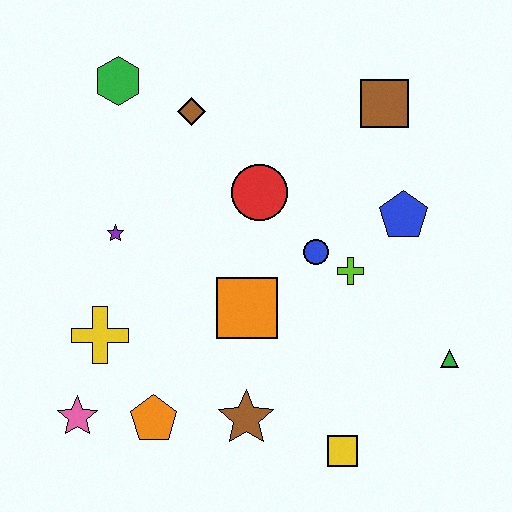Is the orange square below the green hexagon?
Yes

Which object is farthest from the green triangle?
The green hexagon is farthest from the green triangle.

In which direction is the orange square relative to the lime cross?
The orange square is to the left of the lime cross.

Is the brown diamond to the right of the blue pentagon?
No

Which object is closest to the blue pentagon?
The lime cross is closest to the blue pentagon.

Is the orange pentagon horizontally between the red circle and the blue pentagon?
No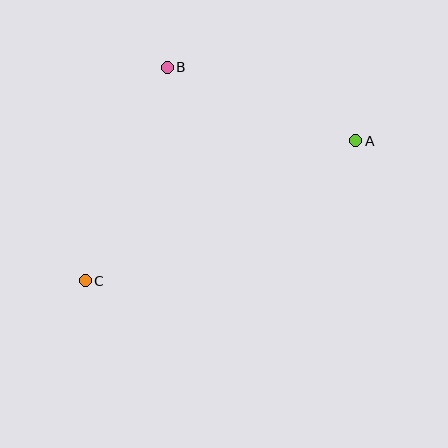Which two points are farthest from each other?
Points A and C are farthest from each other.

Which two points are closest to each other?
Points A and B are closest to each other.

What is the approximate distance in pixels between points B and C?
The distance between B and C is approximately 228 pixels.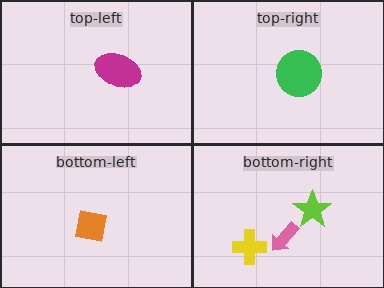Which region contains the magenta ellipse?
The top-left region.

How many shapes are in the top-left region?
1.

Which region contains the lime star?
The bottom-right region.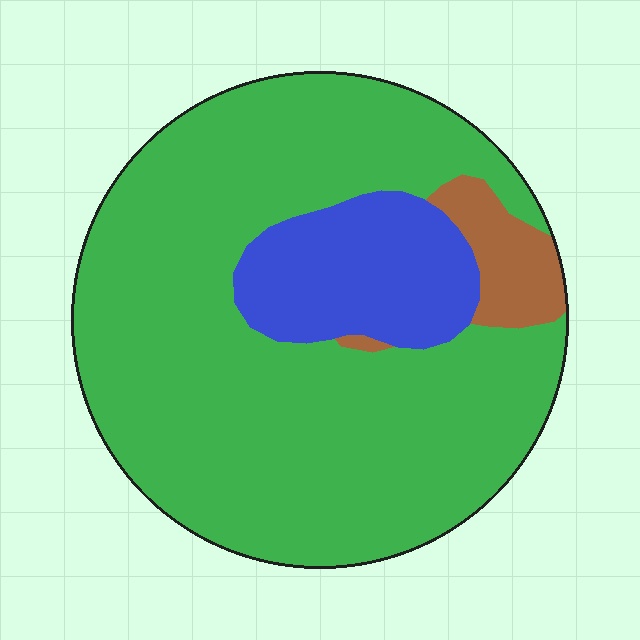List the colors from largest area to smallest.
From largest to smallest: green, blue, brown.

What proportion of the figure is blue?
Blue covers roughly 15% of the figure.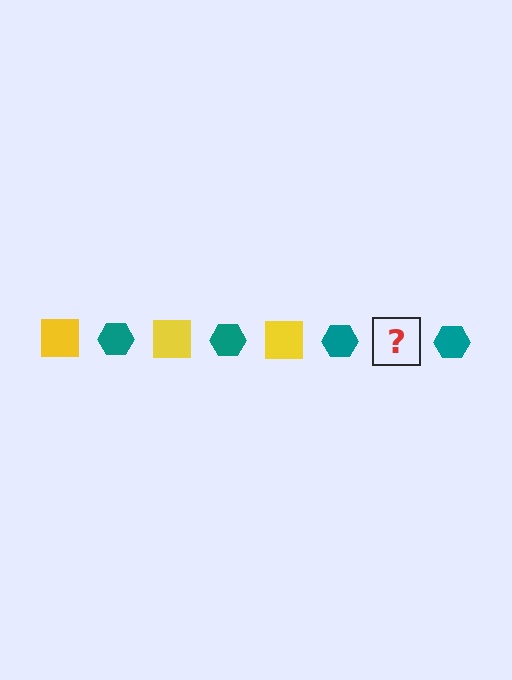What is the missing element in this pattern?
The missing element is a yellow square.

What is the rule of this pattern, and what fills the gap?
The rule is that the pattern alternates between yellow square and teal hexagon. The gap should be filled with a yellow square.